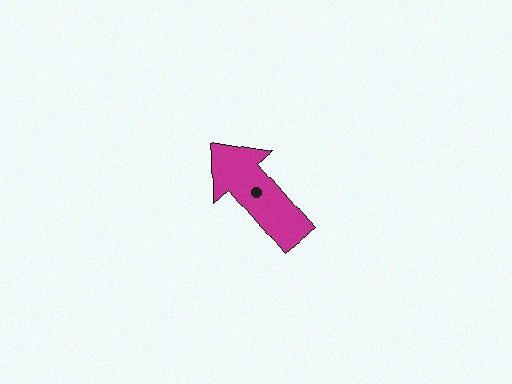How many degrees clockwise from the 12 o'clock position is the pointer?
Approximately 319 degrees.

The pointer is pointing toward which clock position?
Roughly 11 o'clock.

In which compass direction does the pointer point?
Northwest.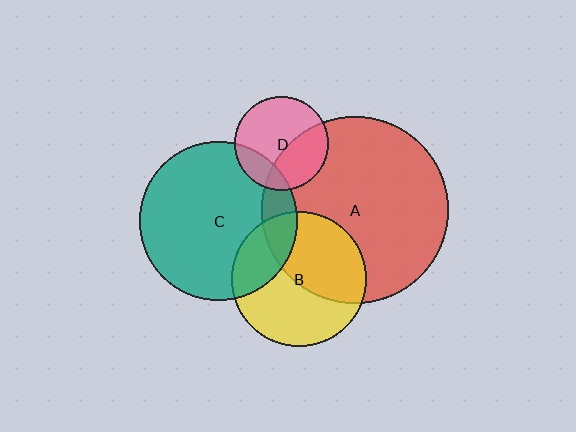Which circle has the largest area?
Circle A (red).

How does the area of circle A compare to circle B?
Approximately 1.9 times.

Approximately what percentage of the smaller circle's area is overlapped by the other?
Approximately 35%.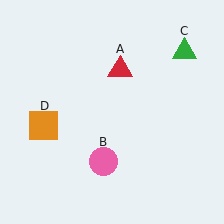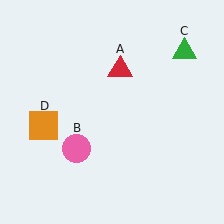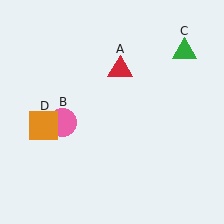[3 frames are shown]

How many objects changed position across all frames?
1 object changed position: pink circle (object B).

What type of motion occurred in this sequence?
The pink circle (object B) rotated clockwise around the center of the scene.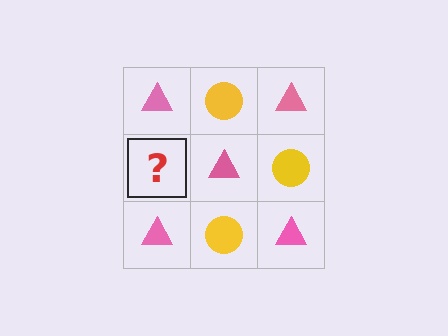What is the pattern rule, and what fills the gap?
The rule is that it alternates pink triangle and yellow circle in a checkerboard pattern. The gap should be filled with a yellow circle.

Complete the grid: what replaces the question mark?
The question mark should be replaced with a yellow circle.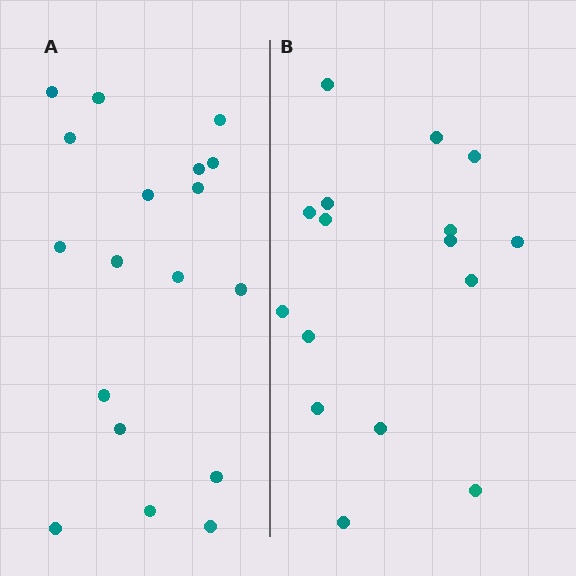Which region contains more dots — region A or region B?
Region A (the left region) has more dots.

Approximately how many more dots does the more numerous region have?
Region A has just a few more — roughly 2 or 3 more dots than region B.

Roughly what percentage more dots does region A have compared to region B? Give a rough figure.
About 10% more.